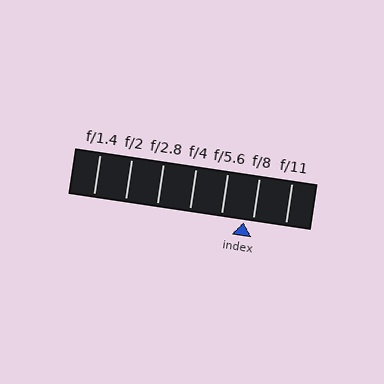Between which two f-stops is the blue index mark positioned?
The index mark is between f/5.6 and f/8.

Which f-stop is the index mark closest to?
The index mark is closest to f/8.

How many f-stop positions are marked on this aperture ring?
There are 7 f-stop positions marked.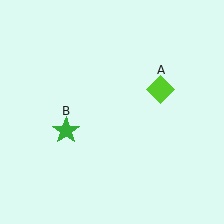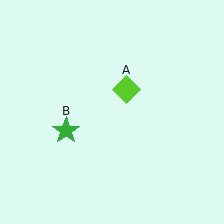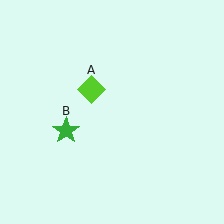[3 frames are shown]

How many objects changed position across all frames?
1 object changed position: lime diamond (object A).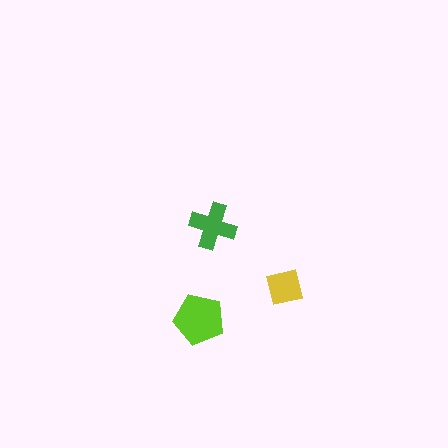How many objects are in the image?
There are 3 objects in the image.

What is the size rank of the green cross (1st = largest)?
2nd.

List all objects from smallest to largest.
The yellow square, the green cross, the lime pentagon.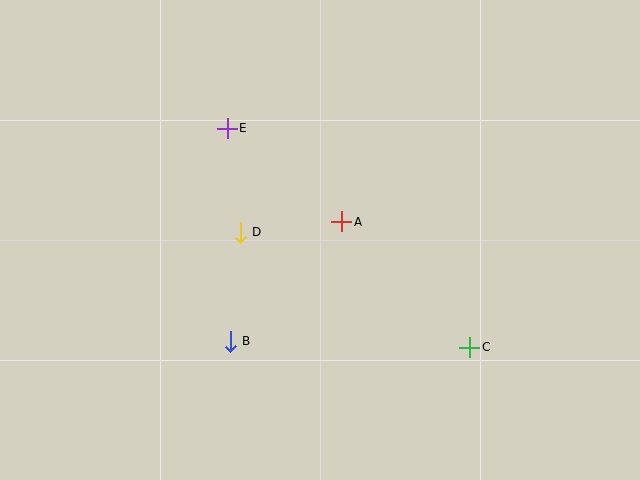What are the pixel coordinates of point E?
Point E is at (227, 128).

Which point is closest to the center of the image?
Point A at (342, 222) is closest to the center.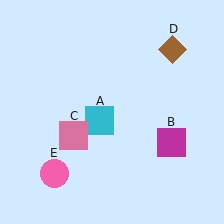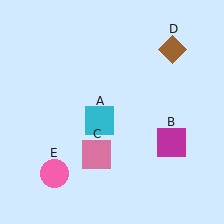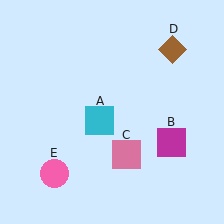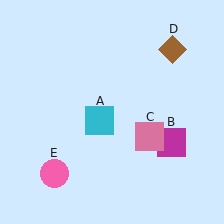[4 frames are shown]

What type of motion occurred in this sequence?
The pink square (object C) rotated counterclockwise around the center of the scene.